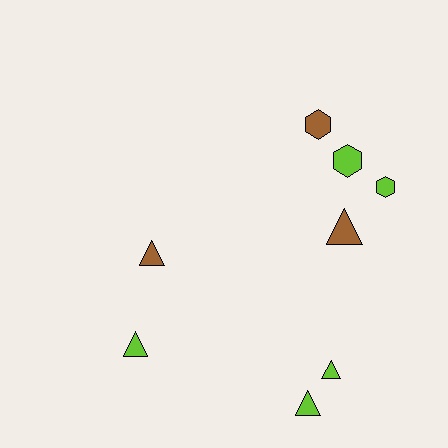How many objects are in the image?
There are 8 objects.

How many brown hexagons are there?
There is 1 brown hexagon.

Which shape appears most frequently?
Triangle, with 5 objects.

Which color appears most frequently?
Lime, with 5 objects.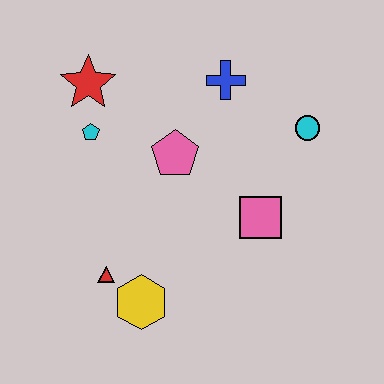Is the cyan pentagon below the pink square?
No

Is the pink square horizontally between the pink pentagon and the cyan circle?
Yes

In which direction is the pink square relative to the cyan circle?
The pink square is below the cyan circle.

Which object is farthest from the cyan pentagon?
The cyan circle is farthest from the cyan pentagon.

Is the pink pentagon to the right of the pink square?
No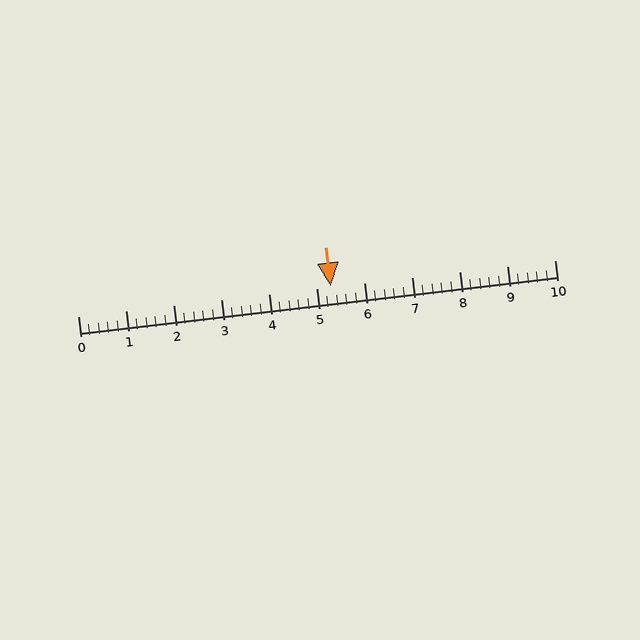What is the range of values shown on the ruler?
The ruler shows values from 0 to 10.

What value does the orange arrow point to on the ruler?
The orange arrow points to approximately 5.3.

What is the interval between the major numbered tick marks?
The major tick marks are spaced 1 units apart.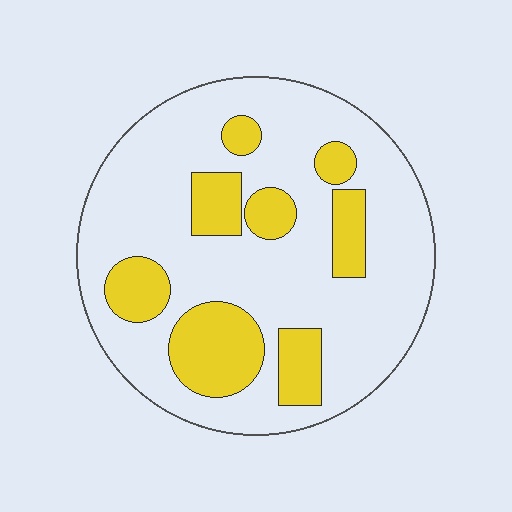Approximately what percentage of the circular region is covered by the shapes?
Approximately 25%.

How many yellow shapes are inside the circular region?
8.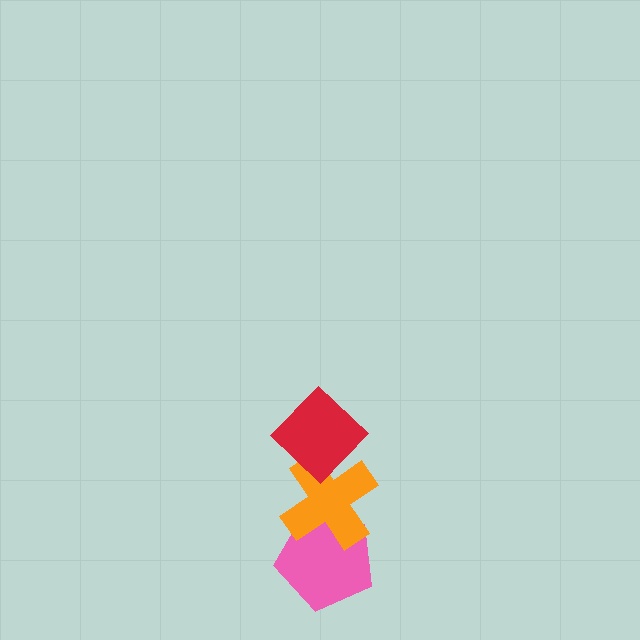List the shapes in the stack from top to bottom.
From top to bottom: the red diamond, the orange cross, the pink pentagon.